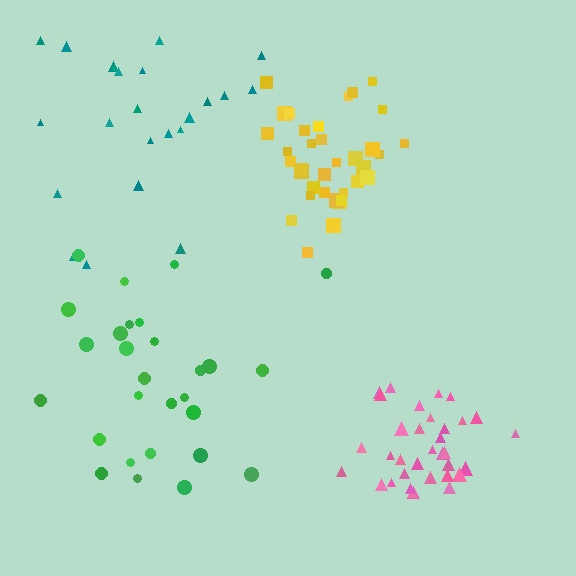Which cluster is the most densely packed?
Yellow.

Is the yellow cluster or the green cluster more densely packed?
Yellow.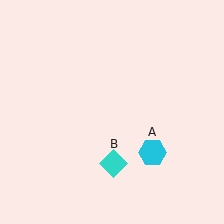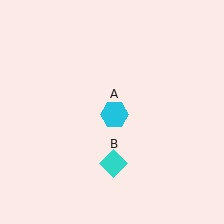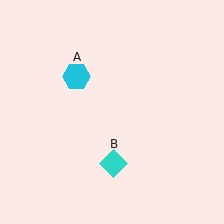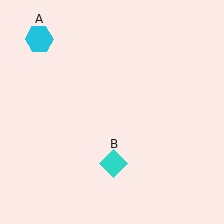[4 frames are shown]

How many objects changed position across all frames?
1 object changed position: cyan hexagon (object A).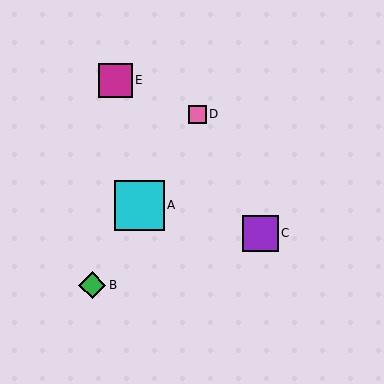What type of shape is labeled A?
Shape A is a cyan square.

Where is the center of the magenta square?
The center of the magenta square is at (115, 80).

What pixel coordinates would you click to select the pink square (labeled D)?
Click at (197, 114) to select the pink square D.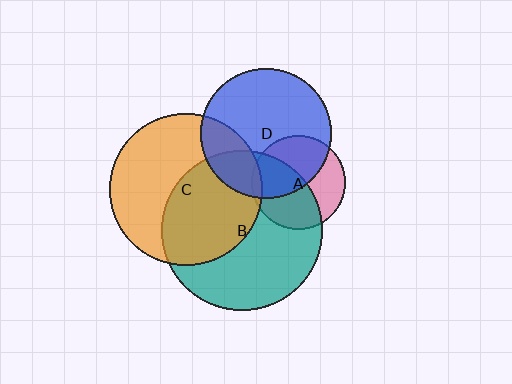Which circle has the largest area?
Circle B (teal).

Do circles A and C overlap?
Yes.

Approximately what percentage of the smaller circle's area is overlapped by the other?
Approximately 5%.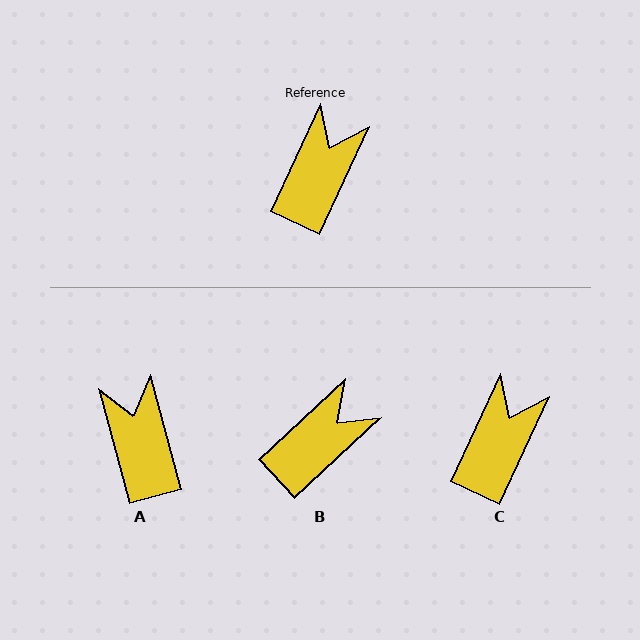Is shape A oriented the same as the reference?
No, it is off by about 40 degrees.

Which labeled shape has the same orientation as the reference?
C.